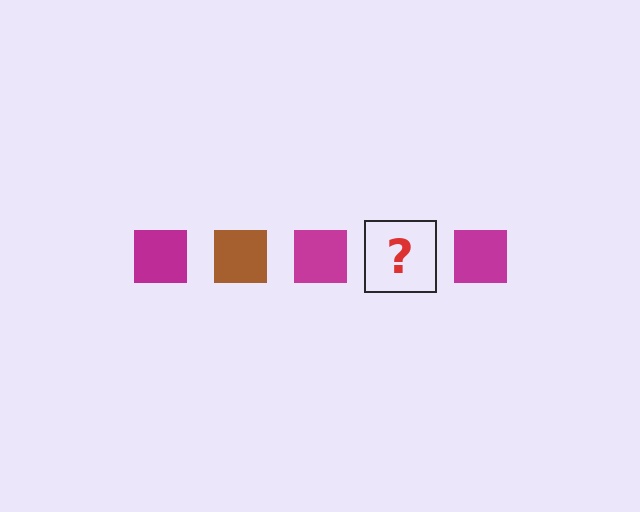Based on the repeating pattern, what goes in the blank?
The blank should be a brown square.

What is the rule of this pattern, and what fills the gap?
The rule is that the pattern cycles through magenta, brown squares. The gap should be filled with a brown square.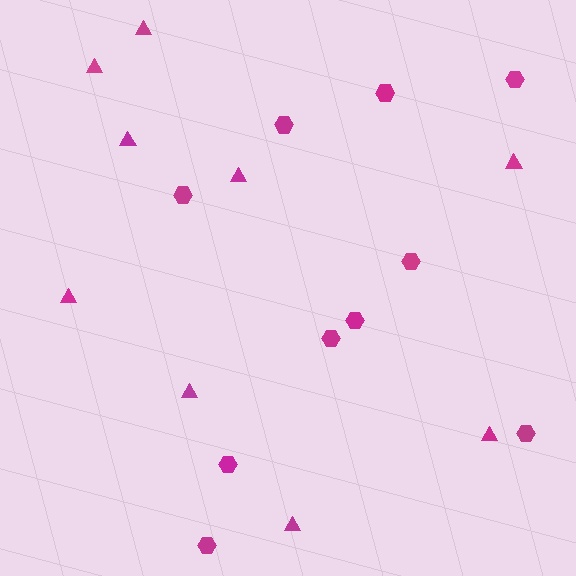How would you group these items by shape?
There are 2 groups: one group of hexagons (10) and one group of triangles (9).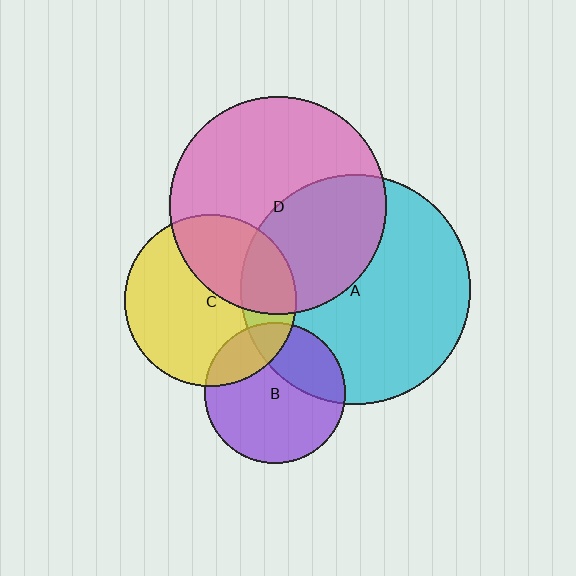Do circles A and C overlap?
Yes.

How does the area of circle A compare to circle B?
Approximately 2.7 times.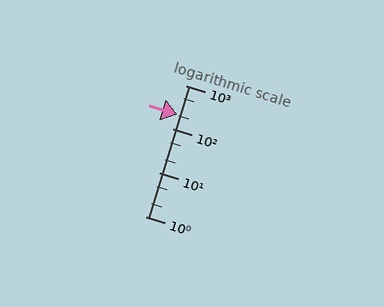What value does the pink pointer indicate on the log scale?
The pointer indicates approximately 220.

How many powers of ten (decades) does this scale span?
The scale spans 3 decades, from 1 to 1000.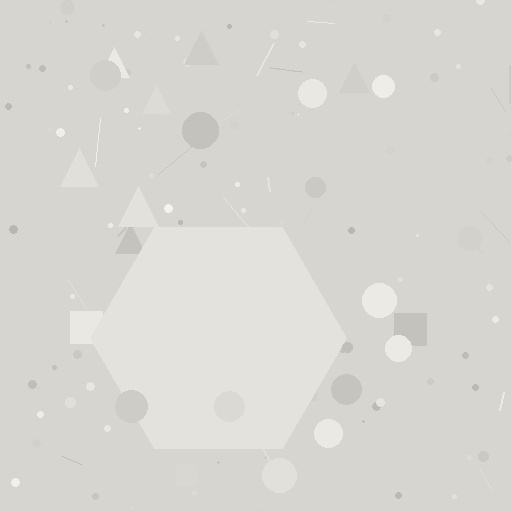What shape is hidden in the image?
A hexagon is hidden in the image.